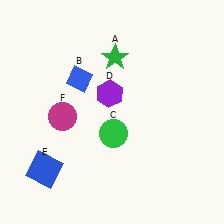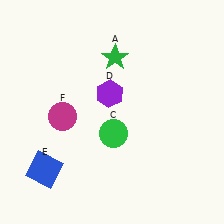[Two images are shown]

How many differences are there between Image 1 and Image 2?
There is 1 difference between the two images.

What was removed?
The blue diamond (B) was removed in Image 2.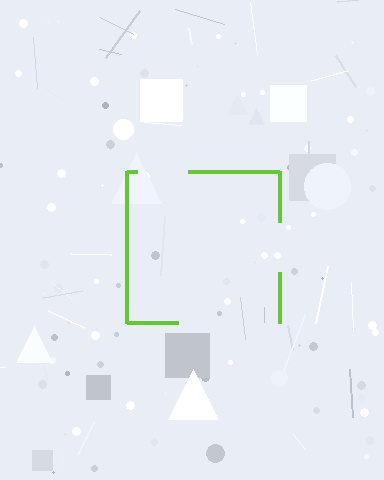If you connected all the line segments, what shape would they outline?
They would outline a square.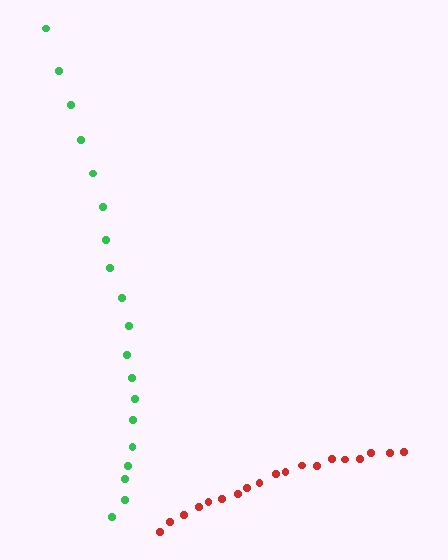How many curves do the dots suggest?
There are 2 distinct paths.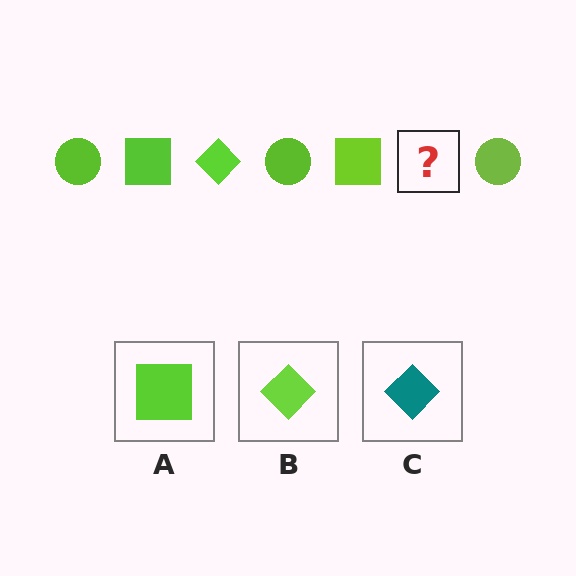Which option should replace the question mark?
Option B.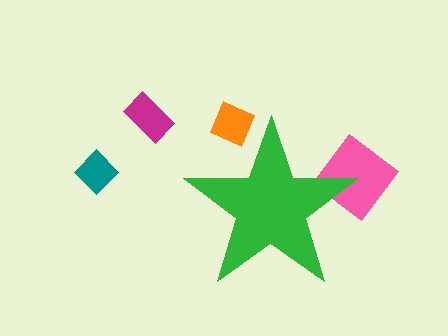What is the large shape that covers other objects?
A green star.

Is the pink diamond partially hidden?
Yes, the pink diamond is partially hidden behind the green star.